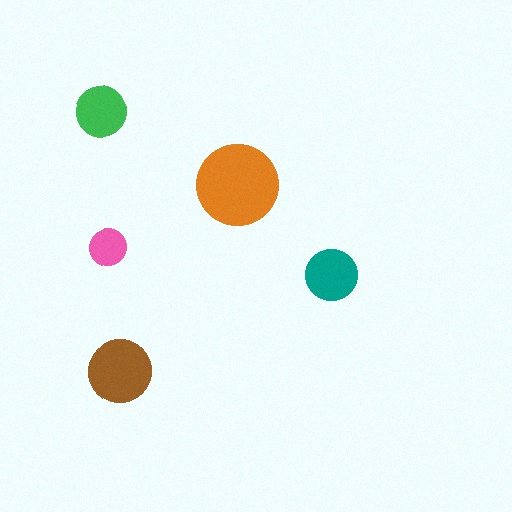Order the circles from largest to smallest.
the orange one, the brown one, the teal one, the green one, the pink one.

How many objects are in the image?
There are 5 objects in the image.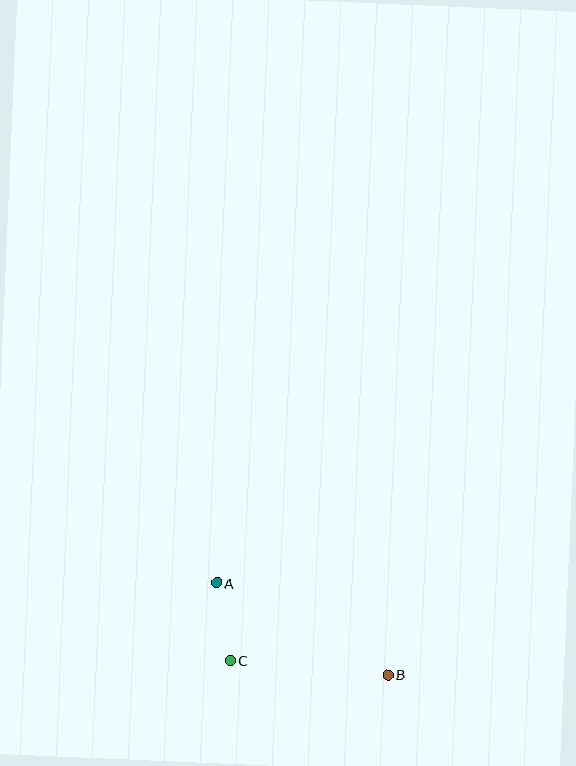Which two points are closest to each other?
Points A and C are closest to each other.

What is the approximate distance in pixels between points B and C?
The distance between B and C is approximately 158 pixels.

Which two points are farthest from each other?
Points A and B are farthest from each other.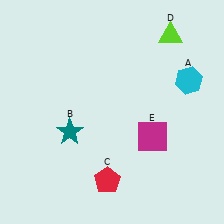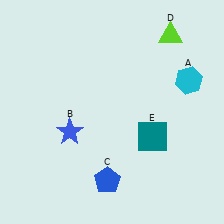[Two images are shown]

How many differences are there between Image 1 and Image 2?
There are 3 differences between the two images.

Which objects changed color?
B changed from teal to blue. C changed from red to blue. E changed from magenta to teal.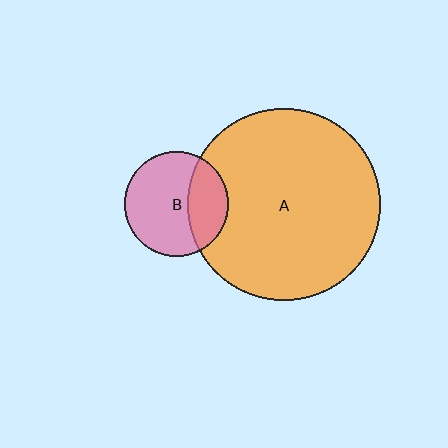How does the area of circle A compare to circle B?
Approximately 3.4 times.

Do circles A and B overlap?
Yes.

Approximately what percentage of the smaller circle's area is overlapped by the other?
Approximately 30%.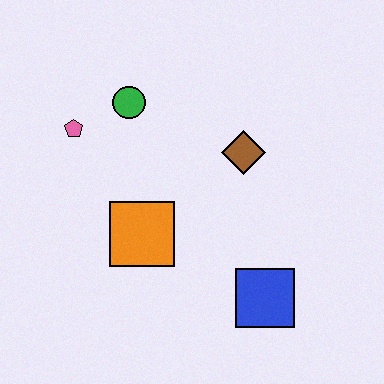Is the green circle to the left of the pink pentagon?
No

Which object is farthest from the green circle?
The blue square is farthest from the green circle.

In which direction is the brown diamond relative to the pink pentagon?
The brown diamond is to the right of the pink pentagon.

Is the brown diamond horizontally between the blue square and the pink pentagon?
Yes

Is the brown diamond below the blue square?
No